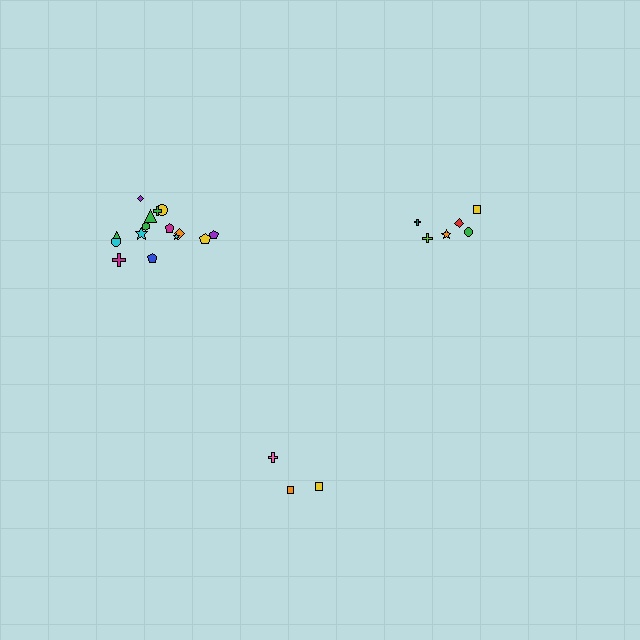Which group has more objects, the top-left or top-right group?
The top-left group.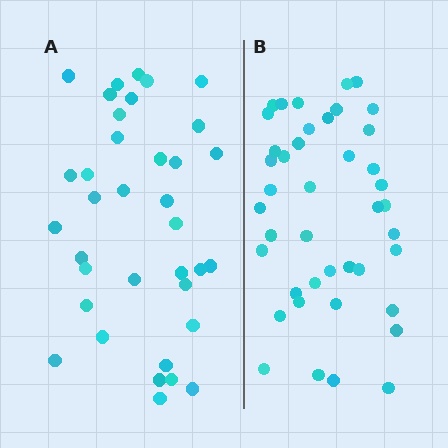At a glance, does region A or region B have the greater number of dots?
Region B (the right region) has more dots.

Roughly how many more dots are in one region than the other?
Region B has about 6 more dots than region A.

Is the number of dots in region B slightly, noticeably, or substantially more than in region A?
Region B has only slightly more — the two regions are fairly close. The ratio is roughly 1.2 to 1.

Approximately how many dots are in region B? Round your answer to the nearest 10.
About 40 dots. (The exact count is 42, which rounds to 40.)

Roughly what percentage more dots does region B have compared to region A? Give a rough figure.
About 15% more.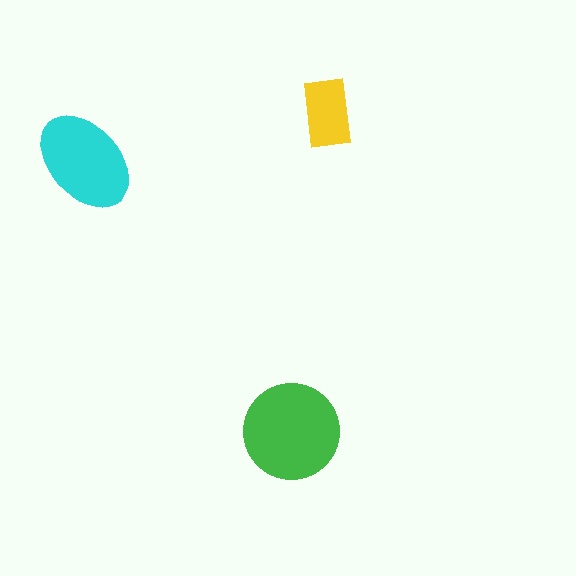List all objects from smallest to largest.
The yellow rectangle, the cyan ellipse, the green circle.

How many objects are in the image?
There are 3 objects in the image.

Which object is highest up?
The yellow rectangle is topmost.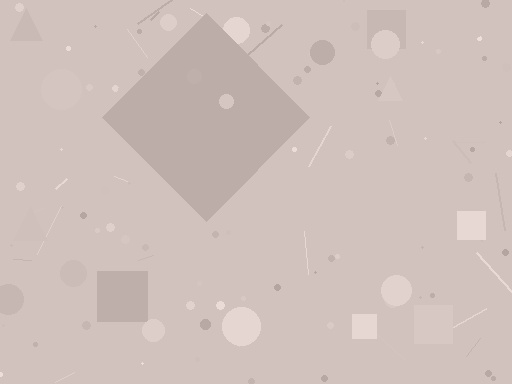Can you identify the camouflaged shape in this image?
The camouflaged shape is a diamond.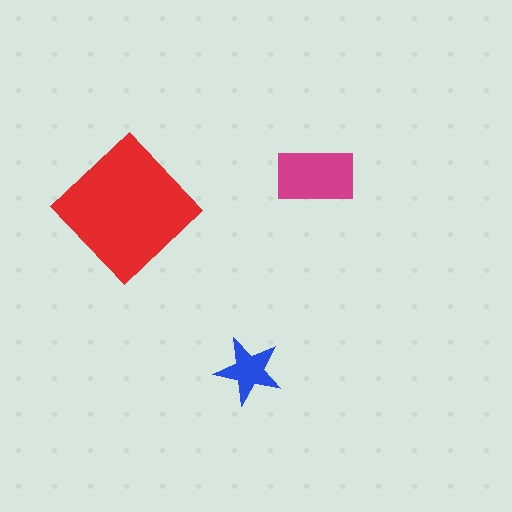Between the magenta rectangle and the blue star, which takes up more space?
The magenta rectangle.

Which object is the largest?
The red diamond.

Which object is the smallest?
The blue star.